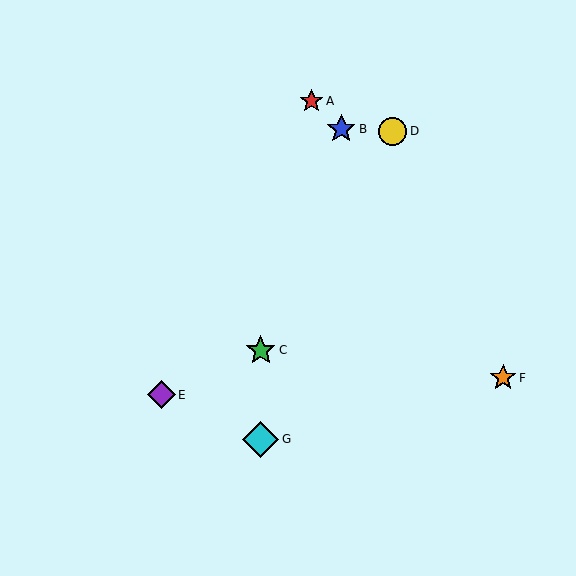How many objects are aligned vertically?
2 objects (C, G) are aligned vertically.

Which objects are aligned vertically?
Objects C, G are aligned vertically.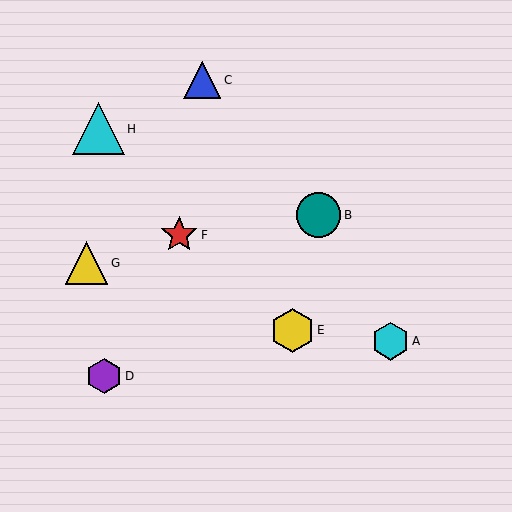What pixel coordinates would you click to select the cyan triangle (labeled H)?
Click at (98, 129) to select the cyan triangle H.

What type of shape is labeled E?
Shape E is a yellow hexagon.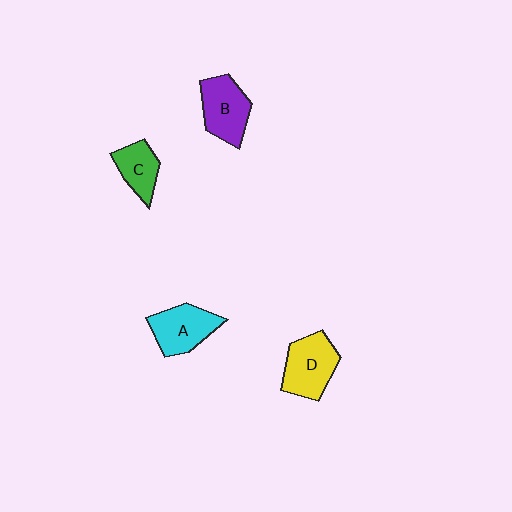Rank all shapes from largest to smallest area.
From largest to smallest: D (yellow), B (purple), A (cyan), C (green).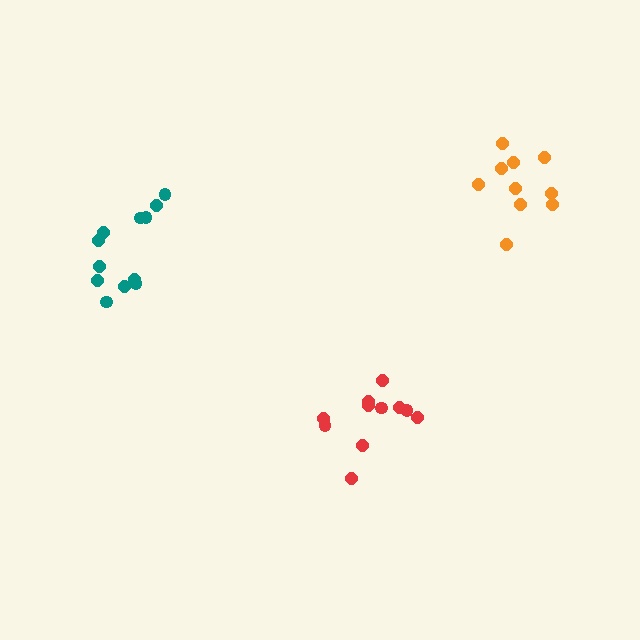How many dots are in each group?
Group 1: 12 dots, Group 2: 11 dots, Group 3: 10 dots (33 total).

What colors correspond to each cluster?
The clusters are colored: teal, red, orange.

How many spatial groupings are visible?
There are 3 spatial groupings.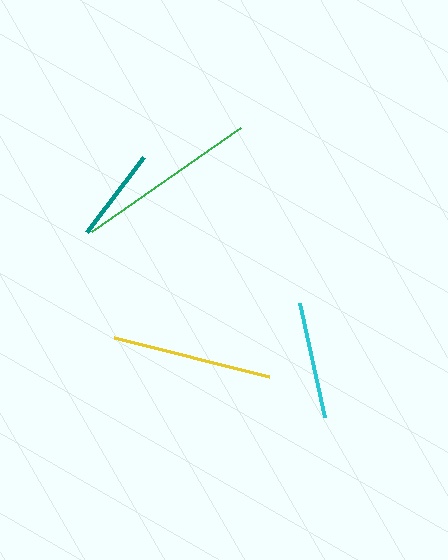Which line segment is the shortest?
The teal line is the shortest at approximately 94 pixels.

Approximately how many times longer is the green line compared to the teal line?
The green line is approximately 1.9 times the length of the teal line.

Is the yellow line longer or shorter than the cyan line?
The yellow line is longer than the cyan line.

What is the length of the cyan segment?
The cyan segment is approximately 116 pixels long.